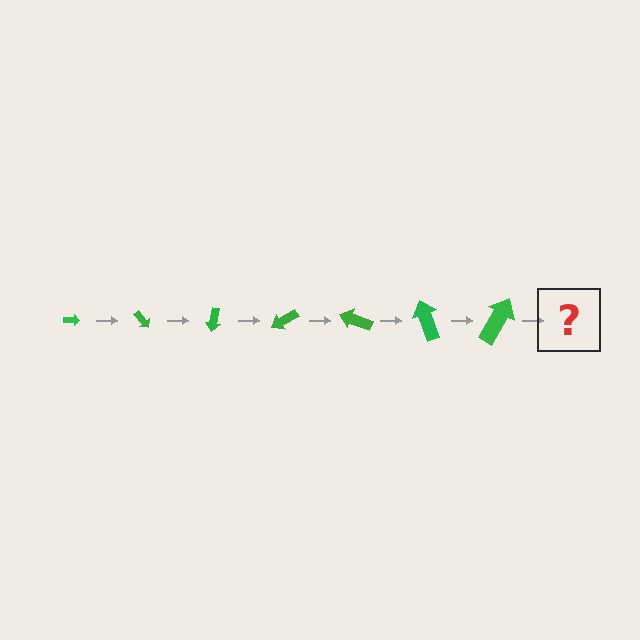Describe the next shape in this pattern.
It should be an arrow, larger than the previous one and rotated 350 degrees from the start.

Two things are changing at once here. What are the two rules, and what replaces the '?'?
The two rules are that the arrow grows larger each step and it rotates 50 degrees each step. The '?' should be an arrow, larger than the previous one and rotated 350 degrees from the start.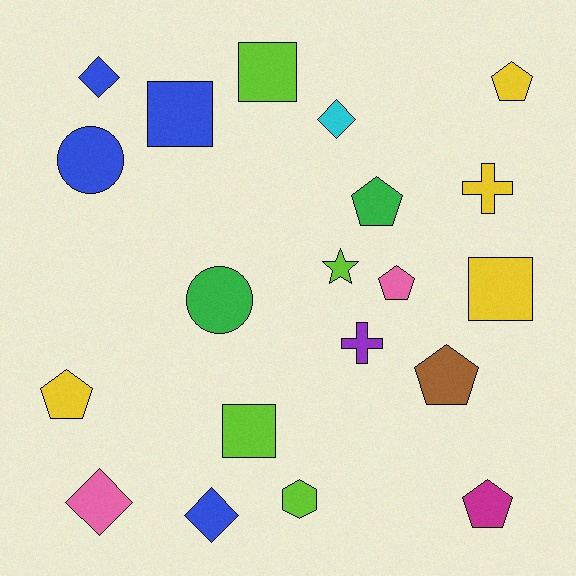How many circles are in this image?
There are 2 circles.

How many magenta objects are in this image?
There is 1 magenta object.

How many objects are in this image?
There are 20 objects.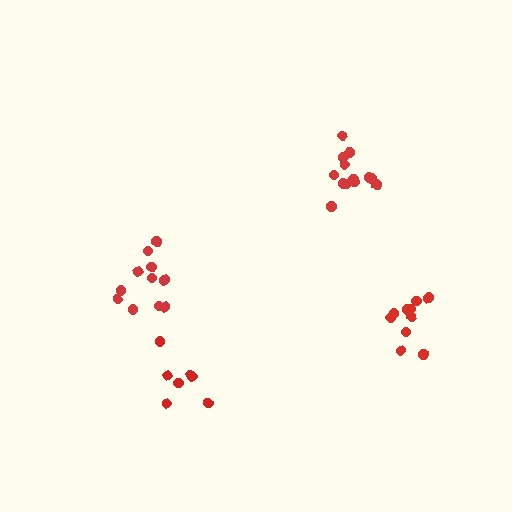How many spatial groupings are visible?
There are 4 spatial groupings.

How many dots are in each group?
Group 1: 11 dots, Group 2: 7 dots, Group 3: 13 dots, Group 4: 11 dots (42 total).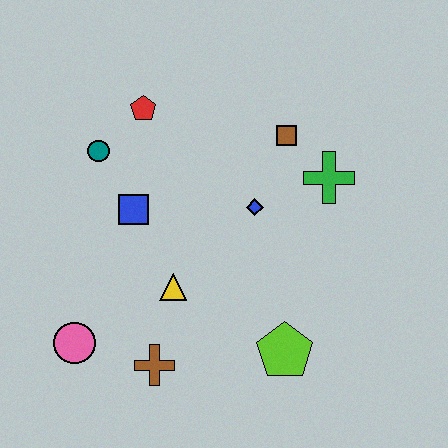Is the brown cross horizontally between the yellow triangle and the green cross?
No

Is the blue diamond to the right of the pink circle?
Yes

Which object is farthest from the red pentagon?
The lime pentagon is farthest from the red pentagon.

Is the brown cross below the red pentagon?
Yes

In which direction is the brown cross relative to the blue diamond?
The brown cross is below the blue diamond.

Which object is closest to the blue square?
The teal circle is closest to the blue square.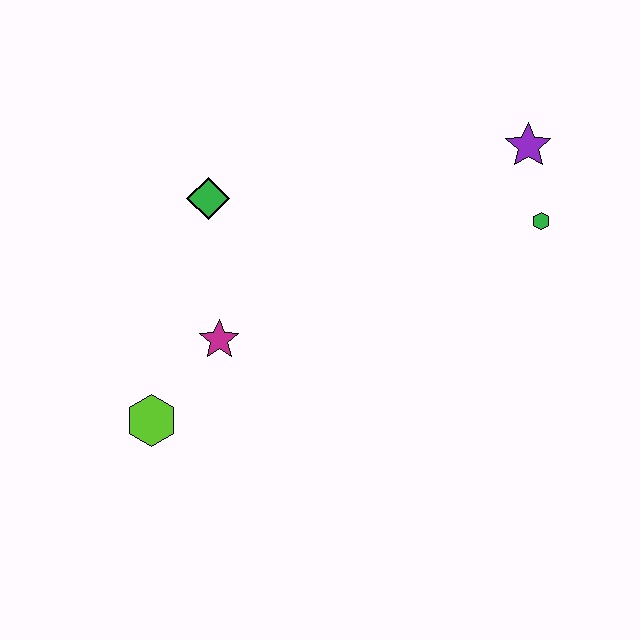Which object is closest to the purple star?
The green hexagon is closest to the purple star.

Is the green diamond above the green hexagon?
Yes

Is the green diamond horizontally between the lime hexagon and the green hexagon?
Yes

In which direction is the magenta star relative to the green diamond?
The magenta star is below the green diamond.